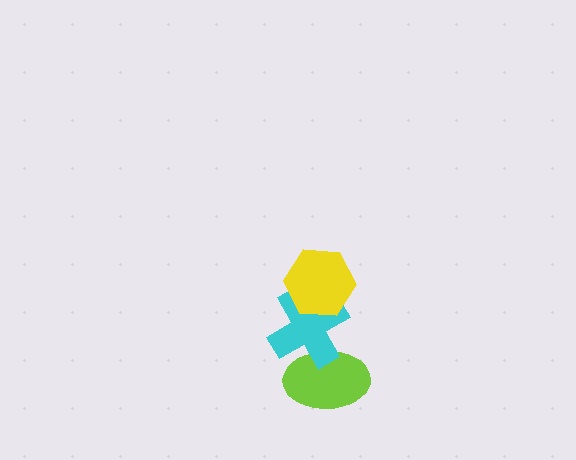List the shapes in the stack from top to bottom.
From top to bottom: the yellow hexagon, the cyan cross, the lime ellipse.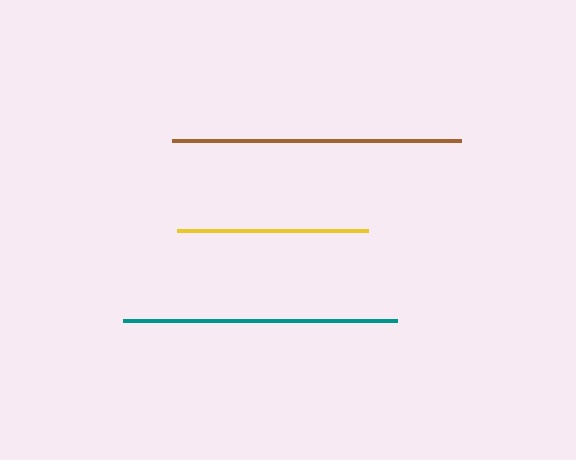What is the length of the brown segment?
The brown segment is approximately 289 pixels long.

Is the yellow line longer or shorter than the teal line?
The teal line is longer than the yellow line.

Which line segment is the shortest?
The yellow line is the shortest at approximately 190 pixels.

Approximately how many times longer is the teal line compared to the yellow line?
The teal line is approximately 1.4 times the length of the yellow line.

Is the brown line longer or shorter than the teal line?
The brown line is longer than the teal line.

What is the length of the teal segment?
The teal segment is approximately 274 pixels long.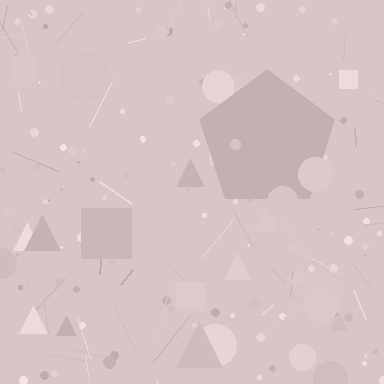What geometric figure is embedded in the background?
A pentagon is embedded in the background.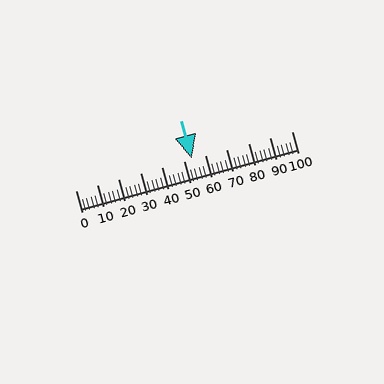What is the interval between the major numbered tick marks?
The major tick marks are spaced 10 units apart.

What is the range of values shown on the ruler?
The ruler shows values from 0 to 100.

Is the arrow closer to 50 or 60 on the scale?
The arrow is closer to 50.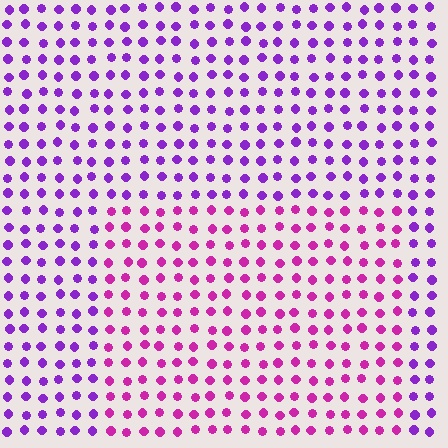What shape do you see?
I see a rectangle.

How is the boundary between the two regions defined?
The boundary is defined purely by a slight shift in hue (about 36 degrees). Spacing, size, and orientation are identical on both sides.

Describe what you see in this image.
The image is filled with small purple elements in a uniform arrangement. A rectangle-shaped region is visible where the elements are tinted to a slightly different hue, forming a subtle color boundary.